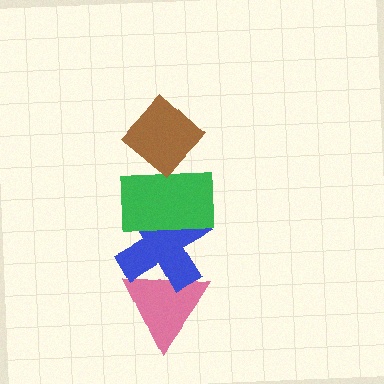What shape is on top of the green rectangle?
The brown diamond is on top of the green rectangle.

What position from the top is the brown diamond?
The brown diamond is 1st from the top.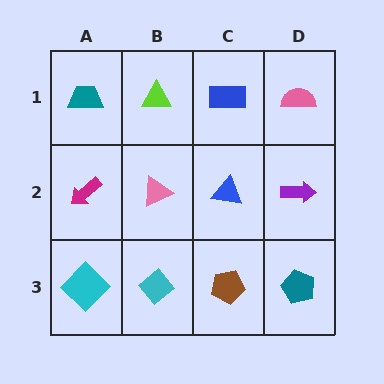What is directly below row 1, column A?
A magenta arrow.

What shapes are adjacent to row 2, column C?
A blue rectangle (row 1, column C), a brown pentagon (row 3, column C), a pink triangle (row 2, column B), a purple arrow (row 2, column D).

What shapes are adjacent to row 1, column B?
A pink triangle (row 2, column B), a teal trapezoid (row 1, column A), a blue rectangle (row 1, column C).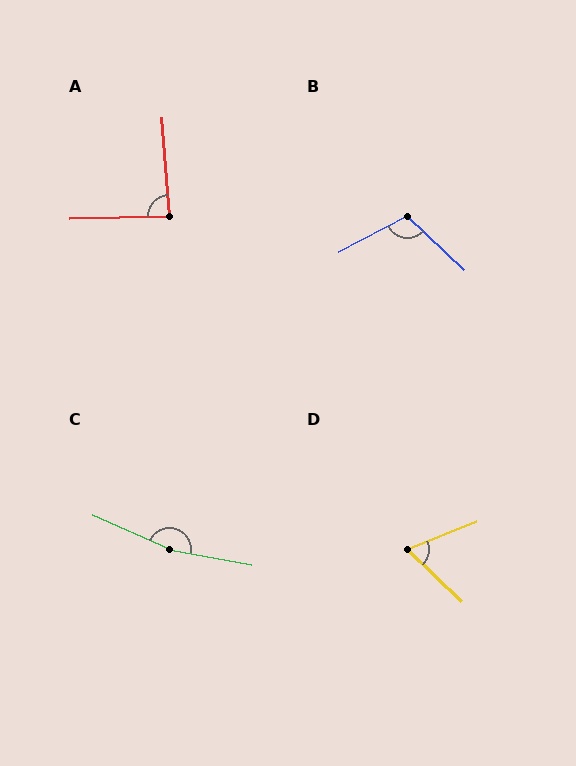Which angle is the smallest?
D, at approximately 66 degrees.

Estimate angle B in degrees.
Approximately 109 degrees.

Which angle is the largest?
C, at approximately 166 degrees.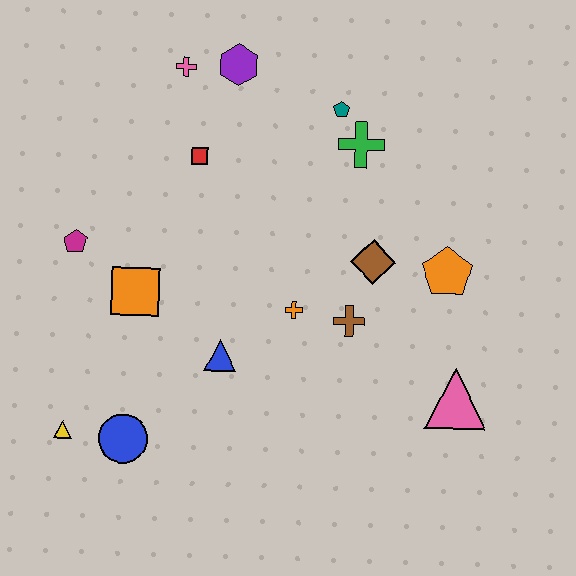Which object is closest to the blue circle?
The yellow triangle is closest to the blue circle.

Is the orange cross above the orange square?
No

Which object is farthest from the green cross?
The yellow triangle is farthest from the green cross.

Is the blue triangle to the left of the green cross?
Yes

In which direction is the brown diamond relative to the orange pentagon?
The brown diamond is to the left of the orange pentagon.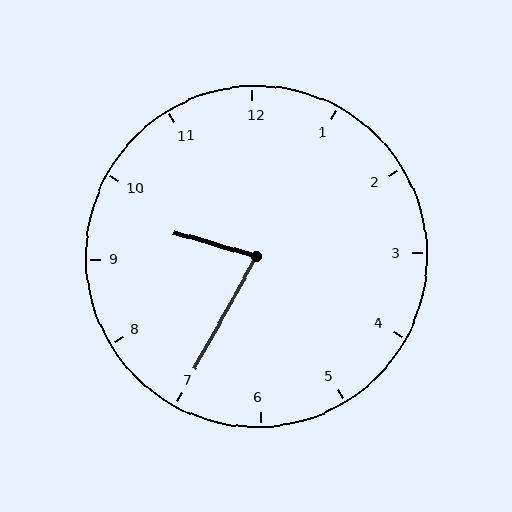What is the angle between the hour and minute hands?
Approximately 78 degrees.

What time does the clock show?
9:35.